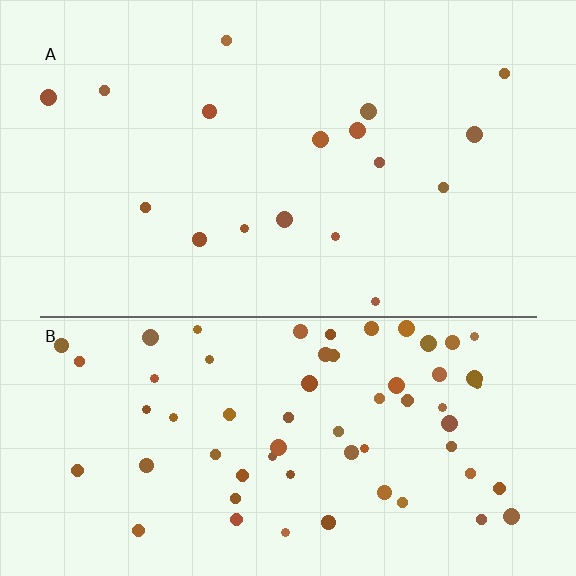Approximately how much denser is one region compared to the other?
Approximately 3.7× — region B over region A.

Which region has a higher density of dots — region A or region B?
B (the bottom).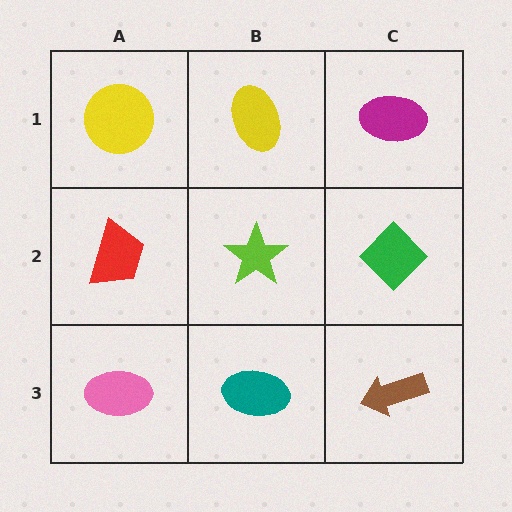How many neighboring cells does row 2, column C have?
3.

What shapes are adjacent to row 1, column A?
A red trapezoid (row 2, column A), a yellow ellipse (row 1, column B).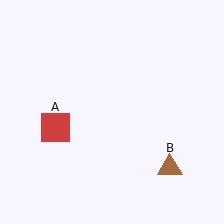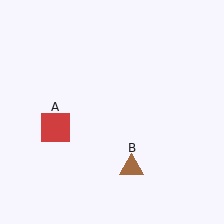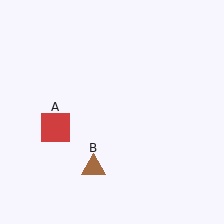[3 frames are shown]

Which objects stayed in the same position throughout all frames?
Red square (object A) remained stationary.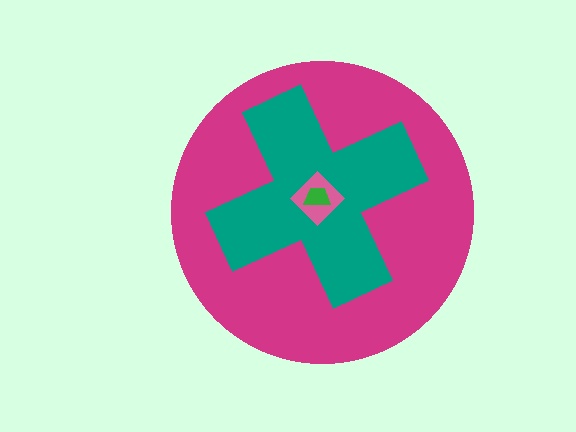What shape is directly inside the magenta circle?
The teal cross.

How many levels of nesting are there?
4.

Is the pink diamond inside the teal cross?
Yes.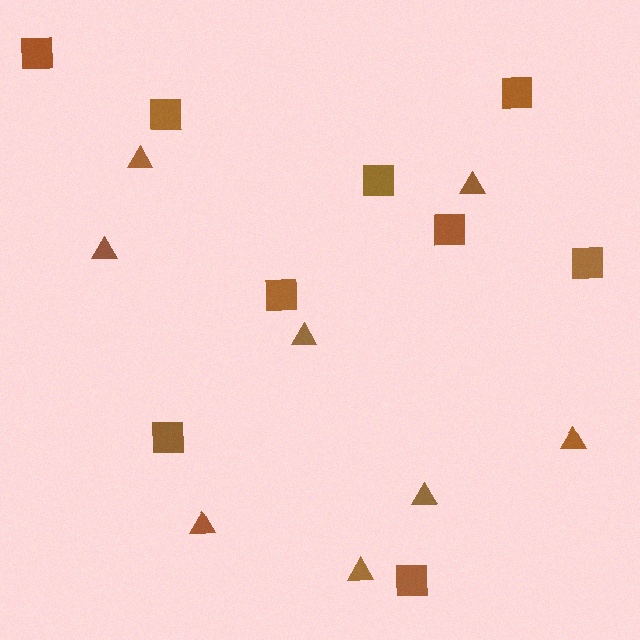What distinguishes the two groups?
There are 2 groups: one group of squares (9) and one group of triangles (8).